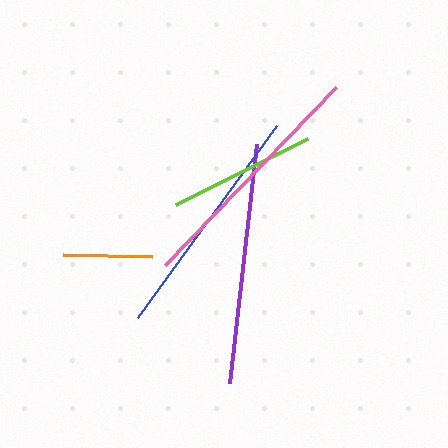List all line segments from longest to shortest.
From longest to shortest: pink, purple, blue, lime, orange.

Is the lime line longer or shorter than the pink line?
The pink line is longer than the lime line.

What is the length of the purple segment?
The purple segment is approximately 240 pixels long.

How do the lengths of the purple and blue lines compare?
The purple and blue lines are approximately the same length.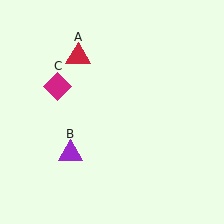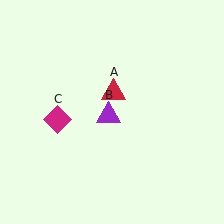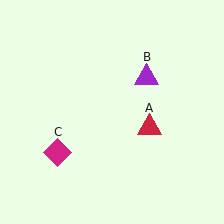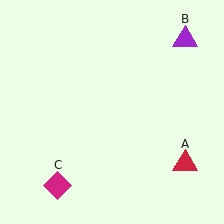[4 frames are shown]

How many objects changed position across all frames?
3 objects changed position: red triangle (object A), purple triangle (object B), magenta diamond (object C).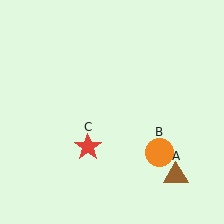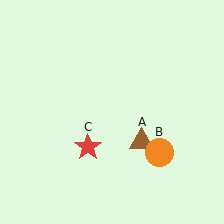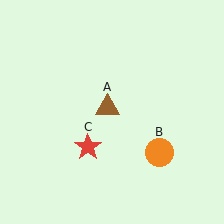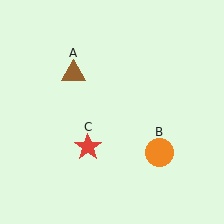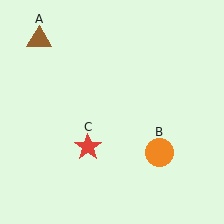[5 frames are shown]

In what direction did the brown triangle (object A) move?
The brown triangle (object A) moved up and to the left.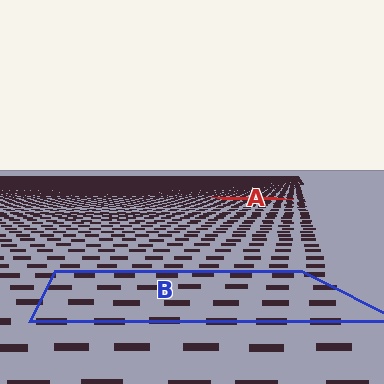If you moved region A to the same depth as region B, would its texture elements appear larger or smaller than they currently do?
They would appear larger. At a closer depth, the same texture elements are projected at a bigger on-screen size.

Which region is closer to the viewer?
Region B is closer. The texture elements there are larger and more spread out.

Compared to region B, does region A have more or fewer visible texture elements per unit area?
Region A has more texture elements per unit area — they are packed more densely because it is farther away.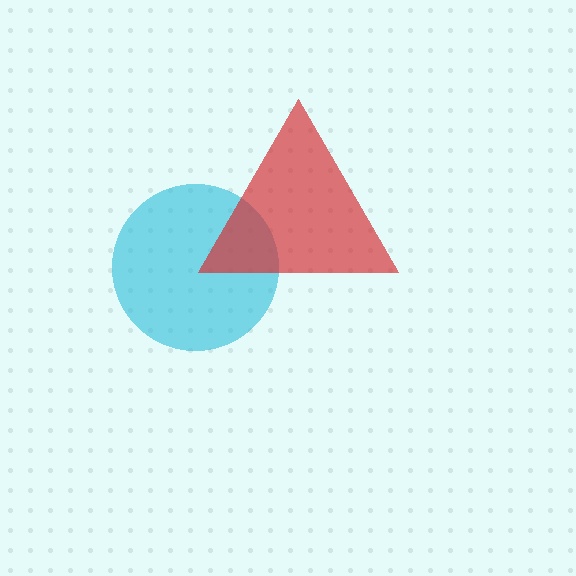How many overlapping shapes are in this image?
There are 2 overlapping shapes in the image.